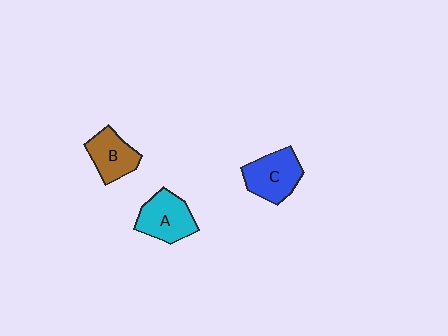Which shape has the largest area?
Shape C (blue).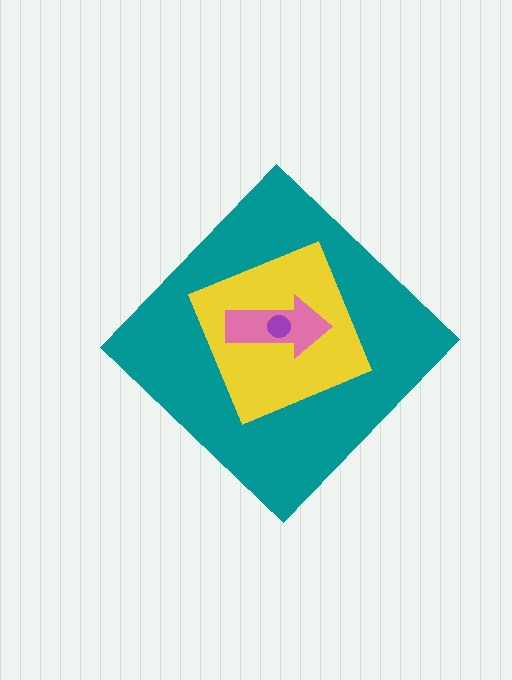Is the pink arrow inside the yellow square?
Yes.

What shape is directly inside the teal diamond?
The yellow square.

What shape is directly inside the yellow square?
The pink arrow.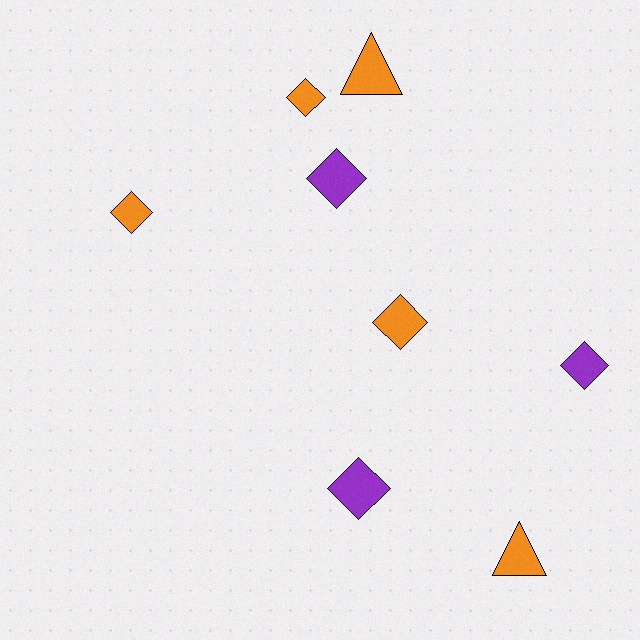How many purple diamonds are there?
There are 3 purple diamonds.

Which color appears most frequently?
Orange, with 5 objects.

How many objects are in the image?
There are 8 objects.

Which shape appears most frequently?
Diamond, with 6 objects.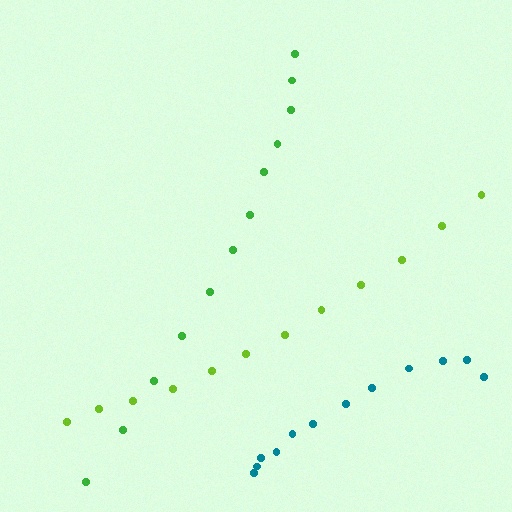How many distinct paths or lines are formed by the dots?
There are 3 distinct paths.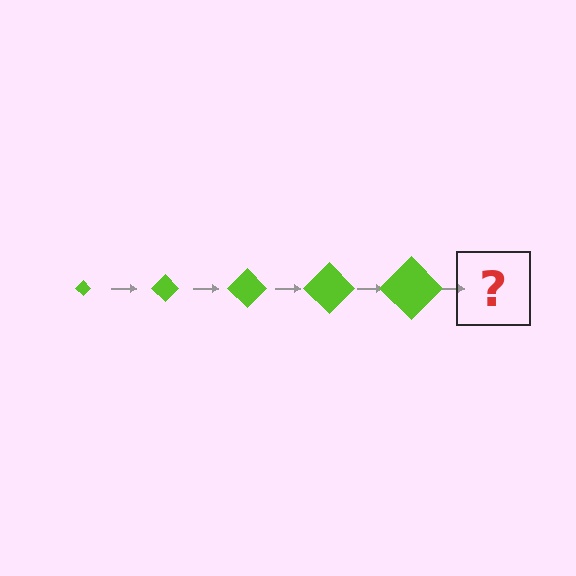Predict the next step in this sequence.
The next step is a lime diamond, larger than the previous one.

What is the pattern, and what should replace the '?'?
The pattern is that the diamond gets progressively larger each step. The '?' should be a lime diamond, larger than the previous one.